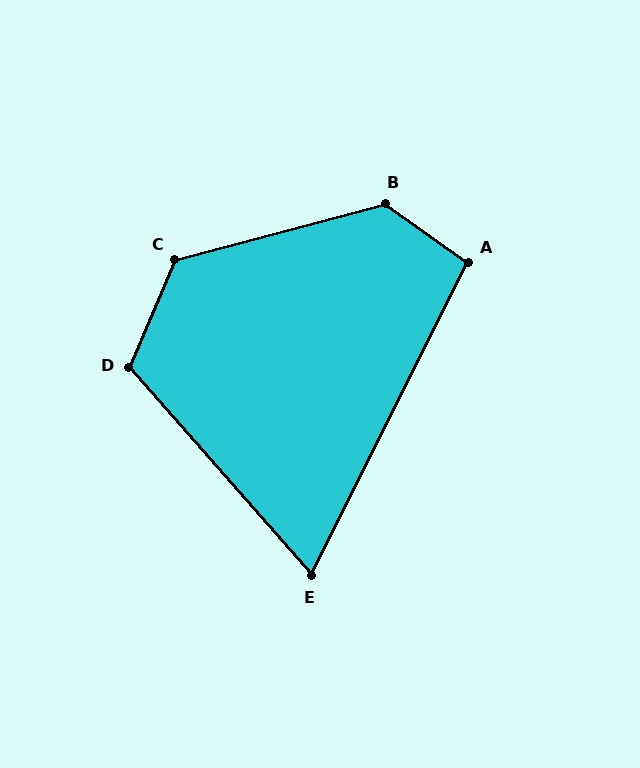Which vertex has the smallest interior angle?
E, at approximately 68 degrees.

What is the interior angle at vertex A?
Approximately 99 degrees (obtuse).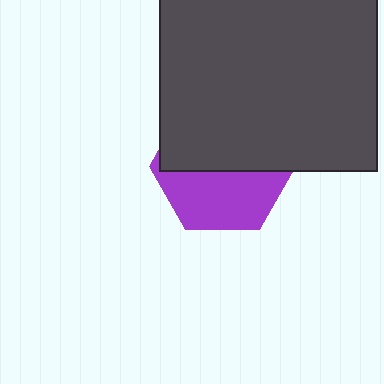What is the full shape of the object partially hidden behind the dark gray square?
The partially hidden object is a purple hexagon.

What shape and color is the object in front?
The object in front is a dark gray square.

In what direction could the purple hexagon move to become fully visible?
The purple hexagon could move down. That would shift it out from behind the dark gray square entirely.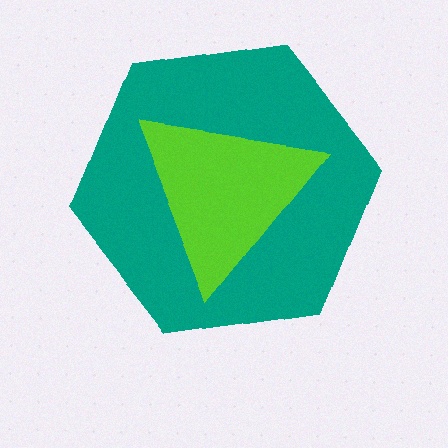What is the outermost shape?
The teal hexagon.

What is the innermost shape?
The lime triangle.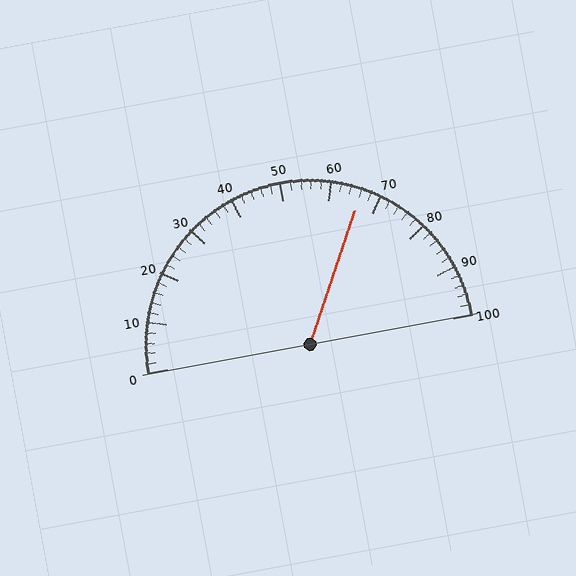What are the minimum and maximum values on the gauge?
The gauge ranges from 0 to 100.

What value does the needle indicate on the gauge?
The needle indicates approximately 66.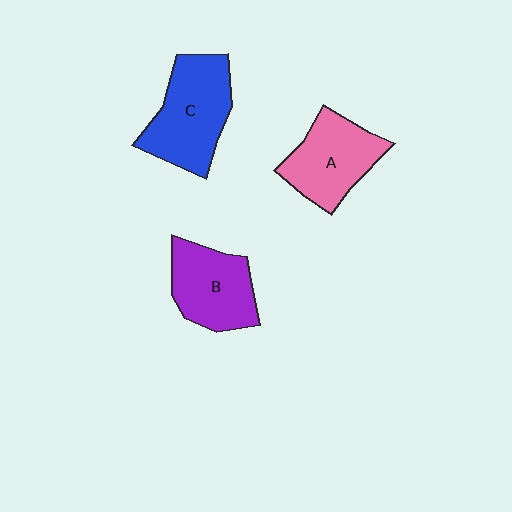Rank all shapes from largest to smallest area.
From largest to smallest: C (blue), A (pink), B (purple).